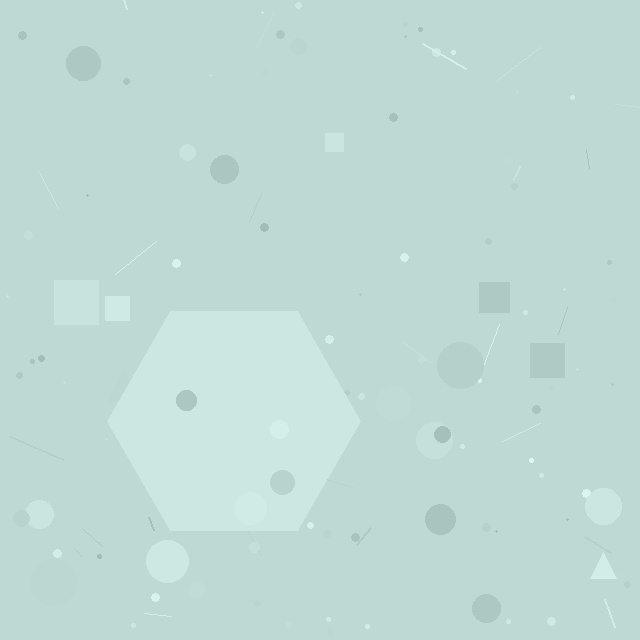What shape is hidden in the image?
A hexagon is hidden in the image.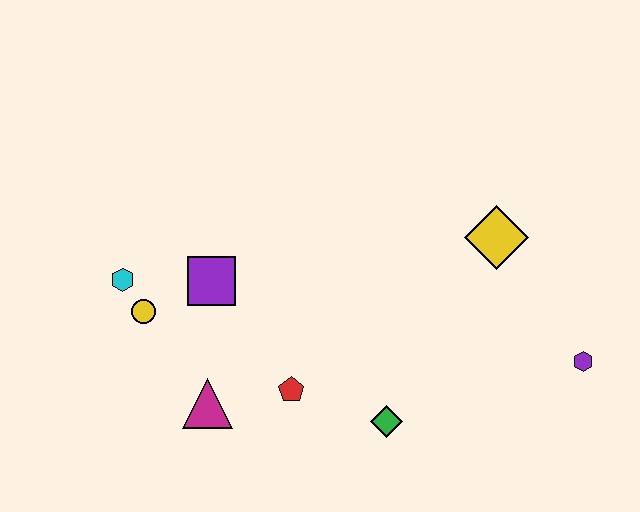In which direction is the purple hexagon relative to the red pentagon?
The purple hexagon is to the right of the red pentagon.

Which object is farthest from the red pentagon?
The purple hexagon is farthest from the red pentagon.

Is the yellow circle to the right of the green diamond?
No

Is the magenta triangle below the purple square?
Yes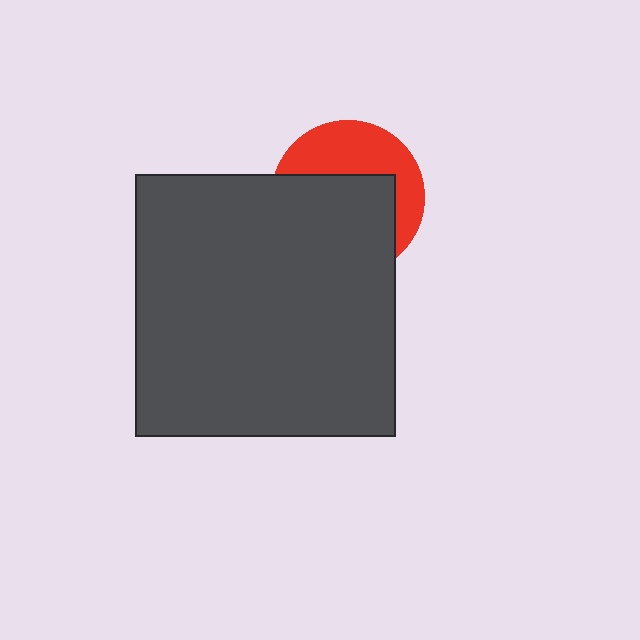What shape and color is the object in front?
The object in front is a dark gray rectangle.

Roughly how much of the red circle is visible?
A small part of it is visible (roughly 41%).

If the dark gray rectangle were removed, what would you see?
You would see the complete red circle.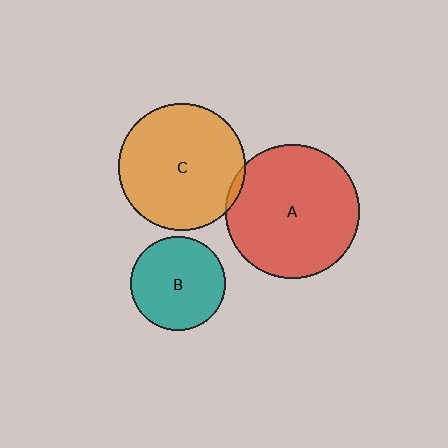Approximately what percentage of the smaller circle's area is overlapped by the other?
Approximately 5%.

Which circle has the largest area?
Circle A (red).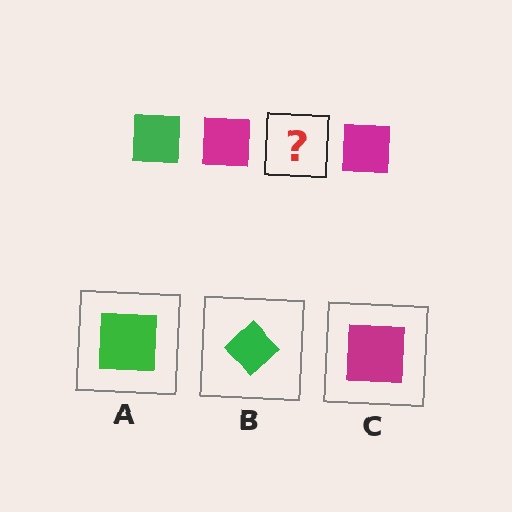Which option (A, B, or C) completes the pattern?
A.